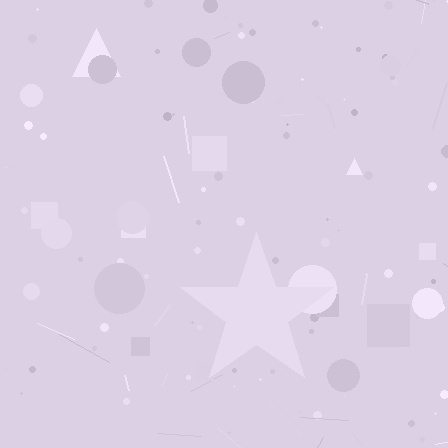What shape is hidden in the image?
A star is hidden in the image.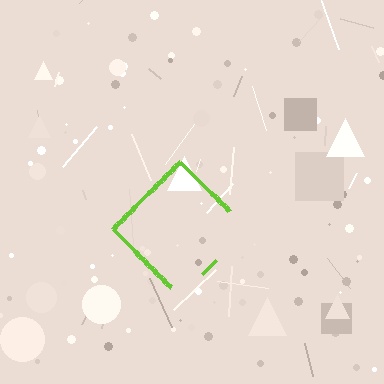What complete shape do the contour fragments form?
The contour fragments form a diamond.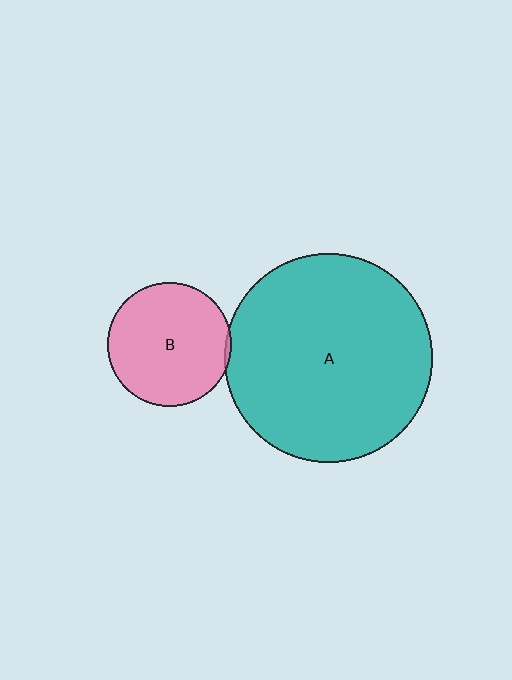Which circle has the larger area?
Circle A (teal).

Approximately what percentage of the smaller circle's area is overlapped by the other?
Approximately 5%.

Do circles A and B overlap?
Yes.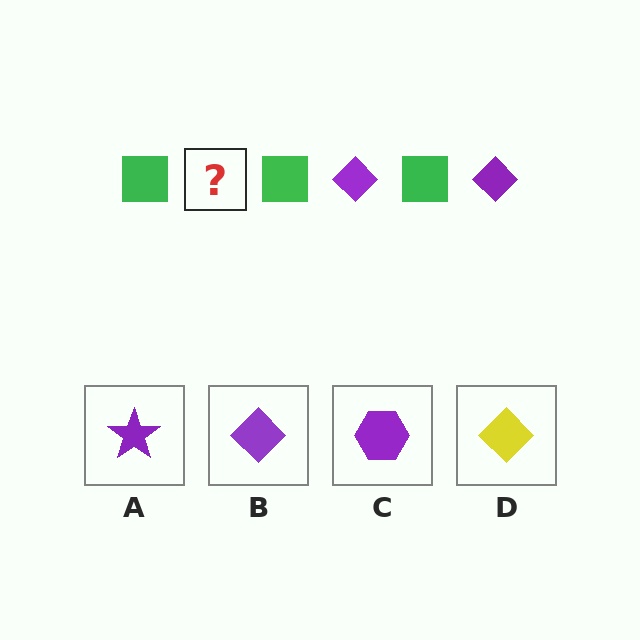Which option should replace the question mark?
Option B.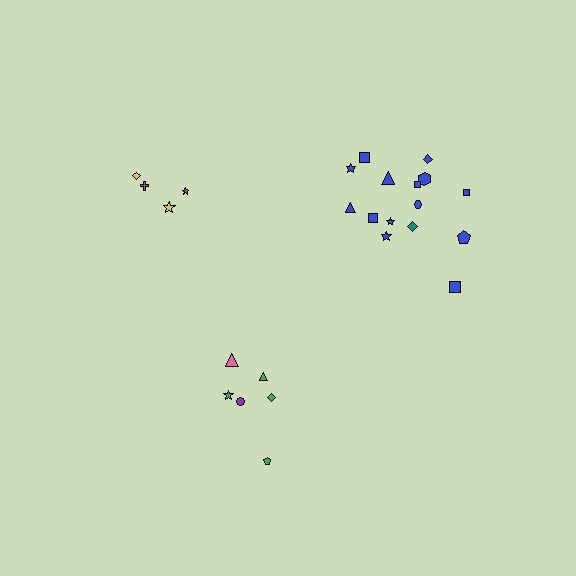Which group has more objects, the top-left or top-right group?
The top-right group.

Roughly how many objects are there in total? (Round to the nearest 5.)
Roughly 25 objects in total.